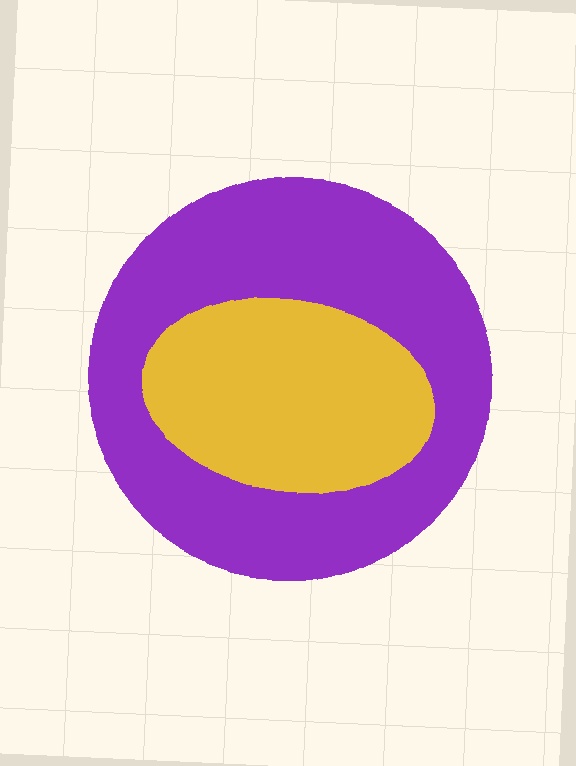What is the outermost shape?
The purple circle.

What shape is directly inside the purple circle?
The yellow ellipse.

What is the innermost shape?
The yellow ellipse.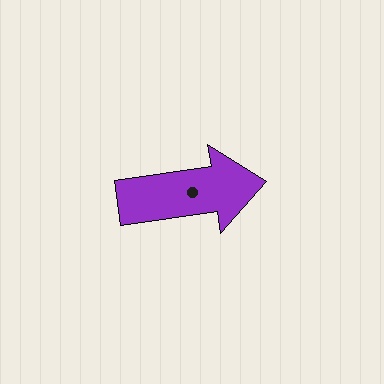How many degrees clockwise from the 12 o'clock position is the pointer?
Approximately 82 degrees.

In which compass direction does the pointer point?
East.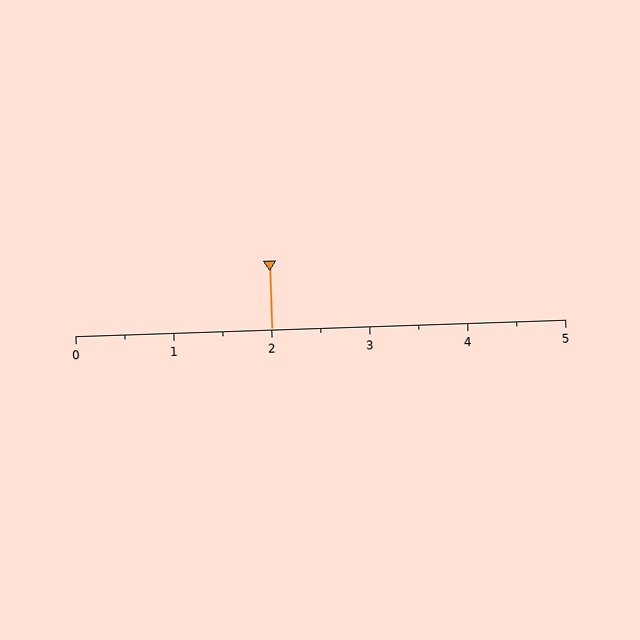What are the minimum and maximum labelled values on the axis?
The axis runs from 0 to 5.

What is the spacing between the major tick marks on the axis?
The major ticks are spaced 1 apart.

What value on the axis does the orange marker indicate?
The marker indicates approximately 2.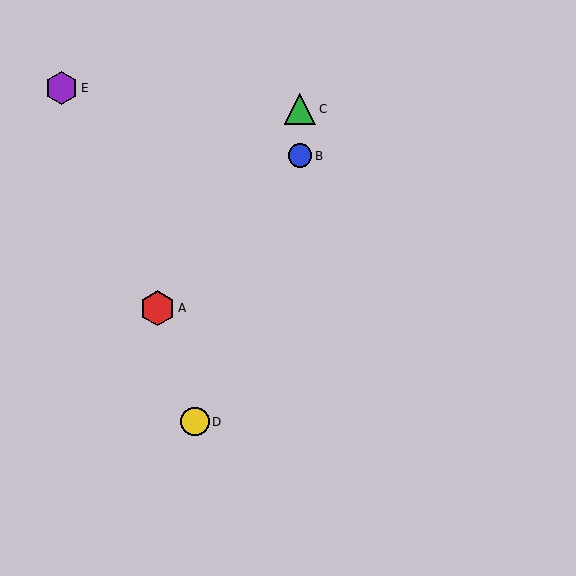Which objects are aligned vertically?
Objects B, C are aligned vertically.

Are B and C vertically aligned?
Yes, both are at x≈300.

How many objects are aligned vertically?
2 objects (B, C) are aligned vertically.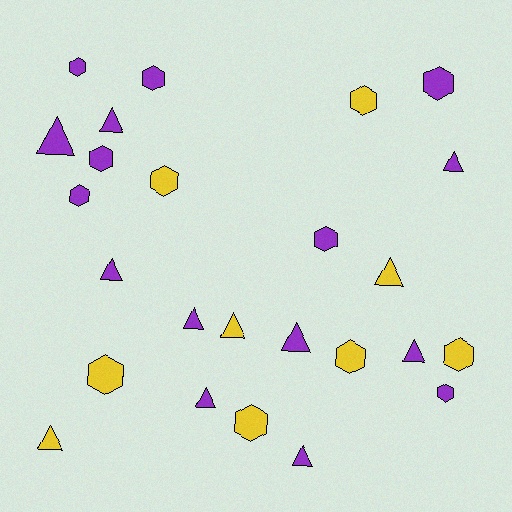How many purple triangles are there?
There are 9 purple triangles.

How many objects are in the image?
There are 25 objects.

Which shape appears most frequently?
Hexagon, with 13 objects.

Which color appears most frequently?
Purple, with 16 objects.